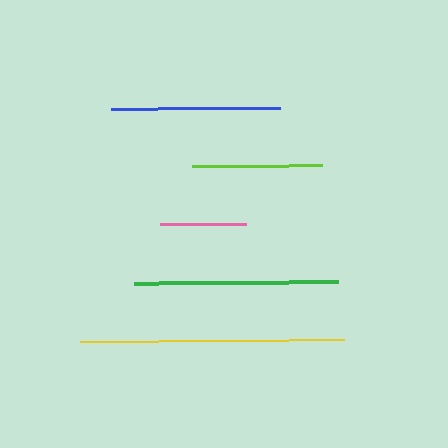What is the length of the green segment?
The green segment is approximately 204 pixels long.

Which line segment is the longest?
The yellow line is the longest at approximately 264 pixels.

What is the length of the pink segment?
The pink segment is approximately 86 pixels long.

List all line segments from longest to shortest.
From longest to shortest: yellow, green, blue, lime, pink.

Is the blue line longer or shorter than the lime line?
The blue line is longer than the lime line.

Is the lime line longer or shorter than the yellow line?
The yellow line is longer than the lime line.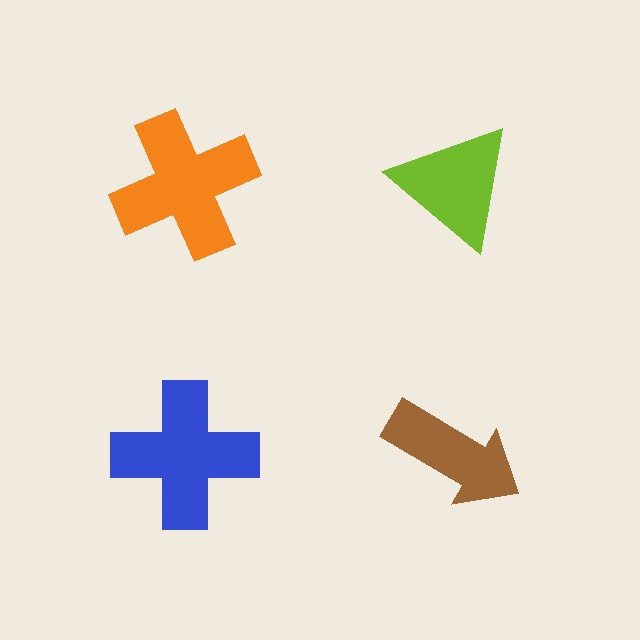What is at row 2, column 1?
A blue cross.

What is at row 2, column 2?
A brown arrow.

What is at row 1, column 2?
A lime triangle.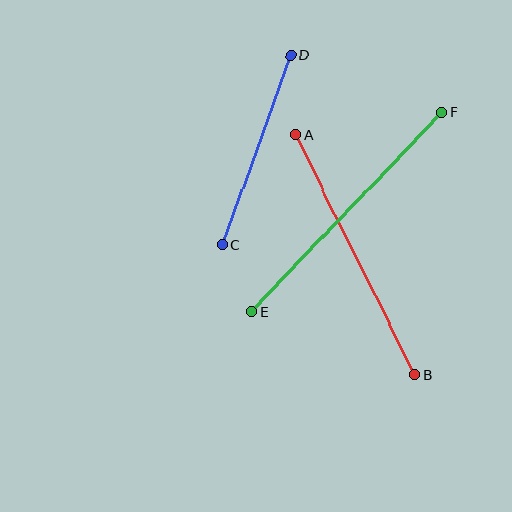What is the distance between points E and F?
The distance is approximately 276 pixels.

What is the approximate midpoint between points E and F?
The midpoint is at approximately (347, 212) pixels.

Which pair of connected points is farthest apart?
Points E and F are farthest apart.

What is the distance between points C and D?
The distance is approximately 201 pixels.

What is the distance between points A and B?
The distance is approximately 267 pixels.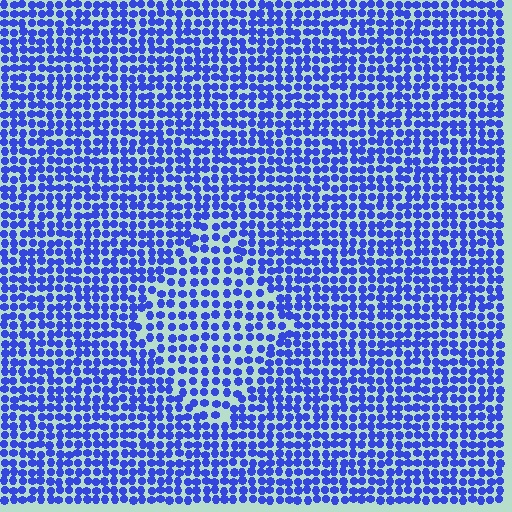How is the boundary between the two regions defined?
The boundary is defined by a change in element density (approximately 1.5x ratio). All elements are the same color, size, and shape.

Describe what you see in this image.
The image contains small blue elements arranged at two different densities. A diamond-shaped region is visible where the elements are less densely packed than the surrounding area.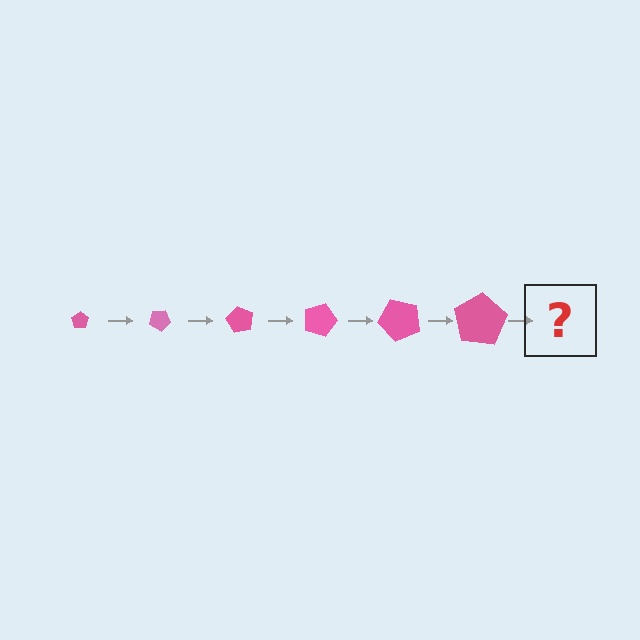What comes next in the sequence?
The next element should be a pentagon, larger than the previous one and rotated 180 degrees from the start.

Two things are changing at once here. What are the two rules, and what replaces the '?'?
The two rules are that the pentagon grows larger each step and it rotates 30 degrees each step. The '?' should be a pentagon, larger than the previous one and rotated 180 degrees from the start.